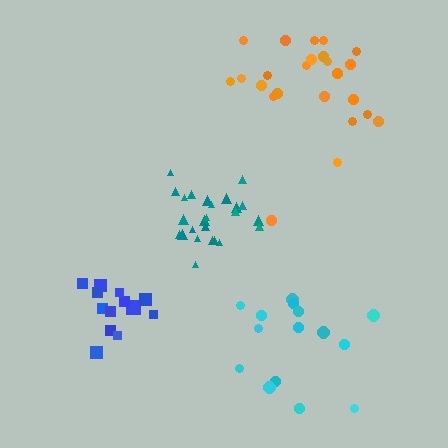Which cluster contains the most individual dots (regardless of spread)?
Teal (27).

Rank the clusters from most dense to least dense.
teal, blue, orange, cyan.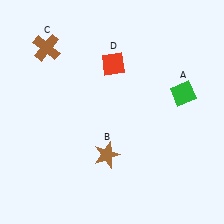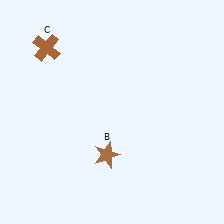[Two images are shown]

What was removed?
The red diamond (D), the green diamond (A) were removed in Image 2.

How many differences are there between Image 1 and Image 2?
There are 2 differences between the two images.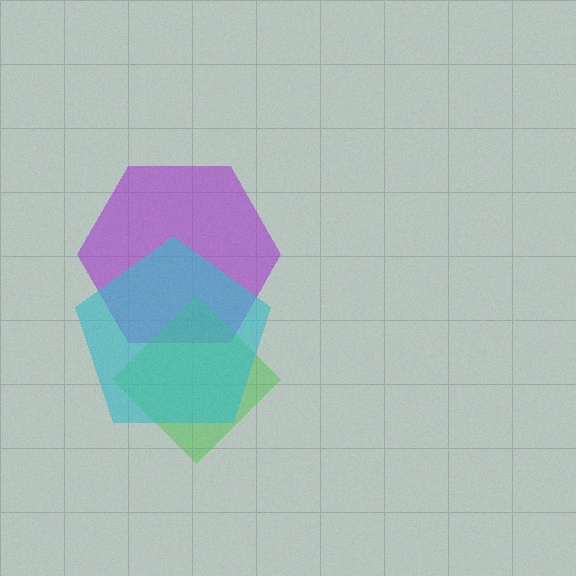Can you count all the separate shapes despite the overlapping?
Yes, there are 3 separate shapes.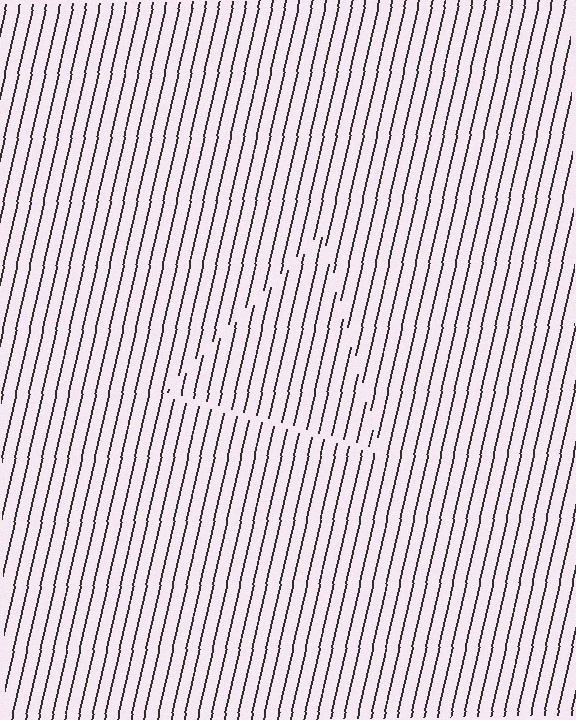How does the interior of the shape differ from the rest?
The interior of the shape contains the same grating, shifted by half a period — the contour is defined by the phase discontinuity where line-ends from the inner and outer gratings abut.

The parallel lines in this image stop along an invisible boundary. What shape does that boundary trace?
An illusory triangle. The interior of the shape contains the same grating, shifted by half a period — the contour is defined by the phase discontinuity where line-ends from the inner and outer gratings abut.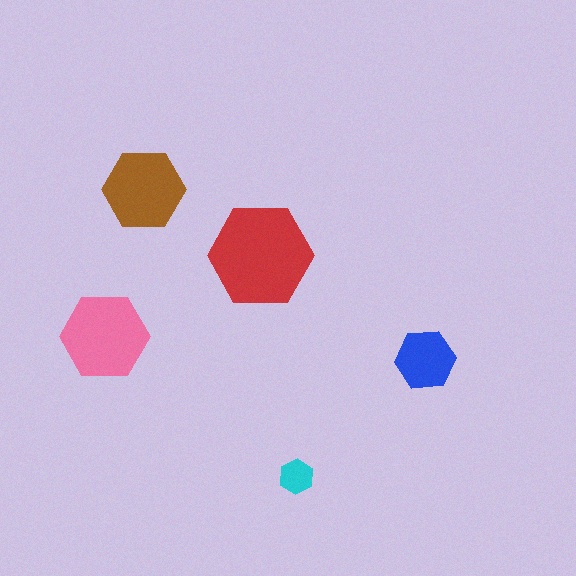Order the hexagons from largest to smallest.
the red one, the pink one, the brown one, the blue one, the cyan one.